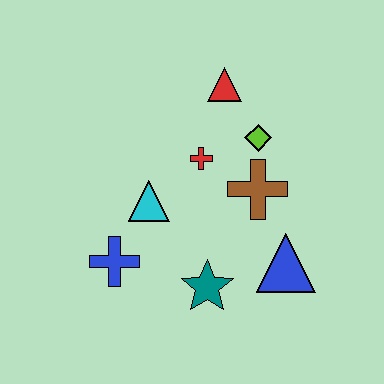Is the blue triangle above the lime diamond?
No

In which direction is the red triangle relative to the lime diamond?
The red triangle is above the lime diamond.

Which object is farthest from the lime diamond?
The blue cross is farthest from the lime diamond.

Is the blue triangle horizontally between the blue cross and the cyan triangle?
No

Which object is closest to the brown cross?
The lime diamond is closest to the brown cross.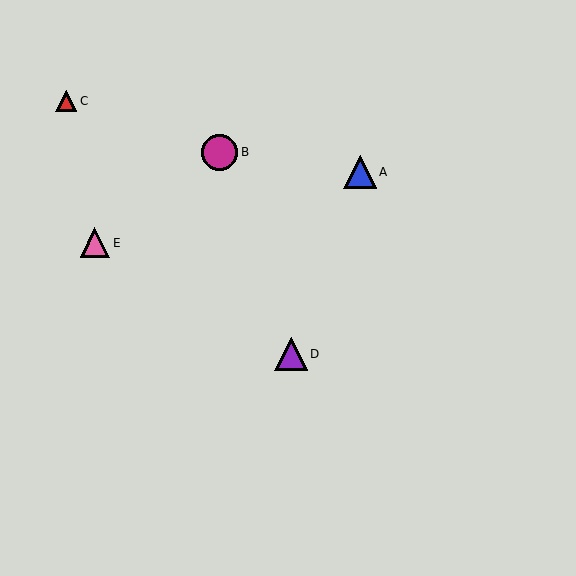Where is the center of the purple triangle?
The center of the purple triangle is at (291, 354).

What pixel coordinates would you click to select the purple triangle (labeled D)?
Click at (291, 354) to select the purple triangle D.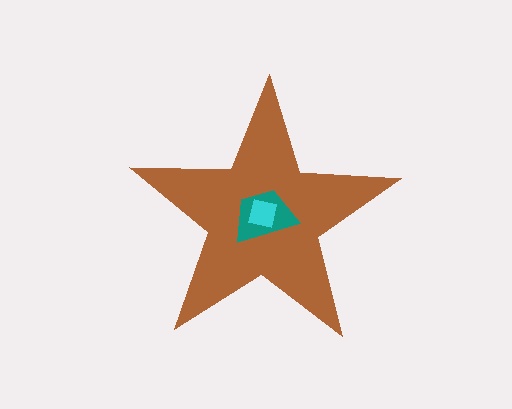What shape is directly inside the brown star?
The teal trapezoid.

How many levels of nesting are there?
3.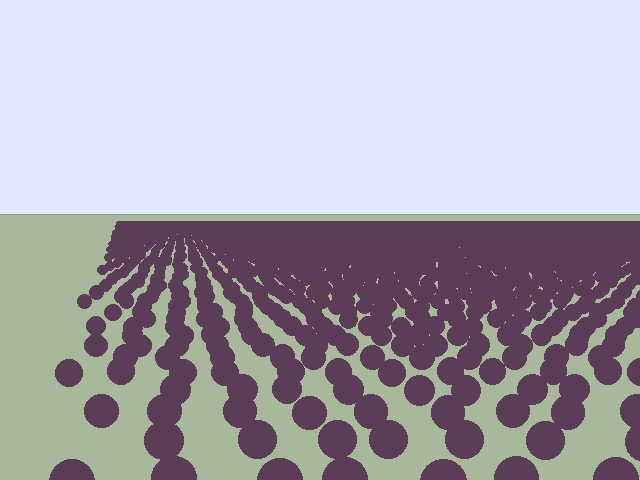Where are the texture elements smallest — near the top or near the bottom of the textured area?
Near the top.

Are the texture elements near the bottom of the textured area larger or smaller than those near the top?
Larger. Near the bottom, elements are closer to the viewer and appear at a bigger on-screen size.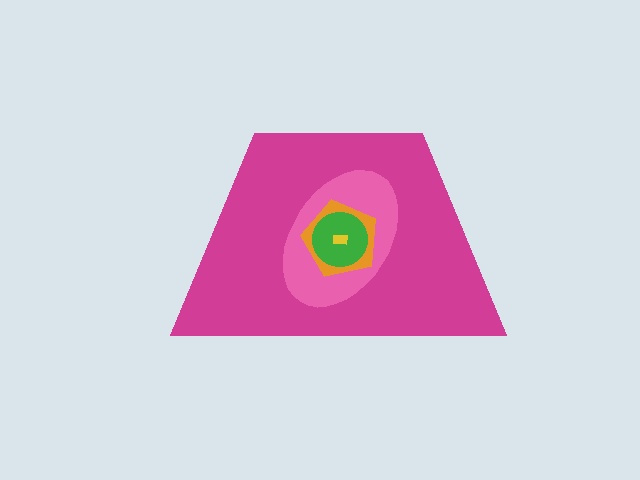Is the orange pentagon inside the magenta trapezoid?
Yes.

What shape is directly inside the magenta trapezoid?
The pink ellipse.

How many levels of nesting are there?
5.